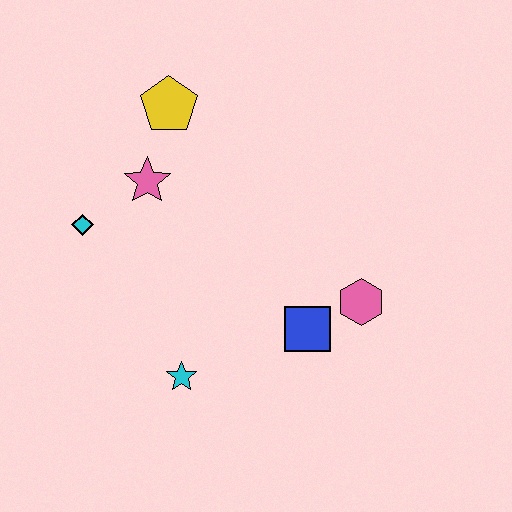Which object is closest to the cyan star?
The blue square is closest to the cyan star.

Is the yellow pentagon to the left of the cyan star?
Yes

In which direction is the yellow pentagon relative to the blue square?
The yellow pentagon is above the blue square.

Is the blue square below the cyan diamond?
Yes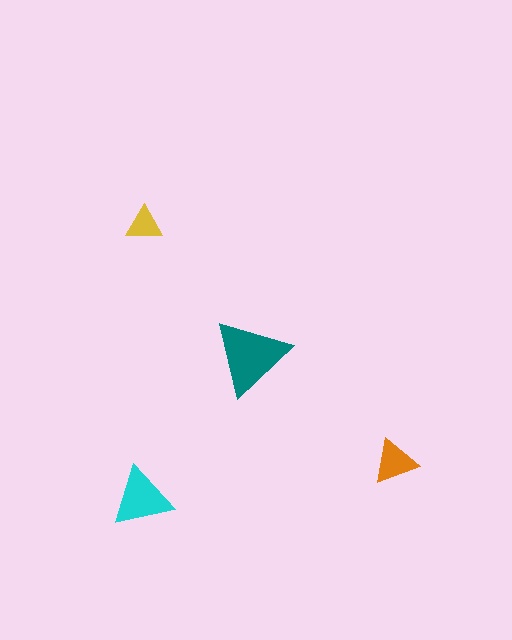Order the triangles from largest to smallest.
the teal one, the cyan one, the orange one, the yellow one.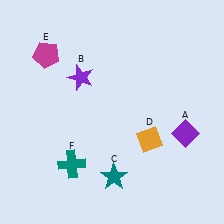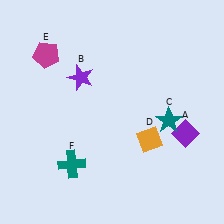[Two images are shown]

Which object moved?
The teal star (C) moved up.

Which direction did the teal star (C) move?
The teal star (C) moved up.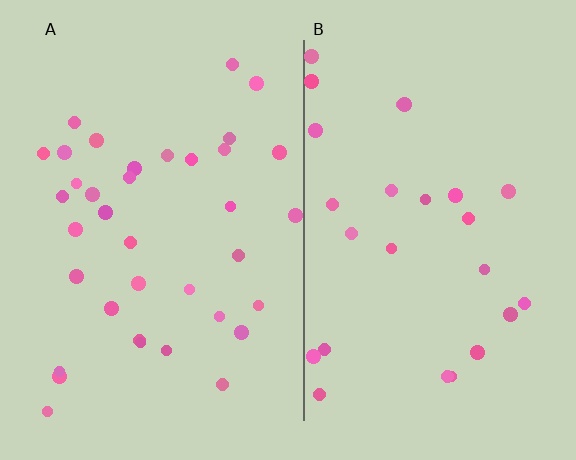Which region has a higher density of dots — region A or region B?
A (the left).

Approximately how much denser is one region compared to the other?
Approximately 1.4× — region A over region B.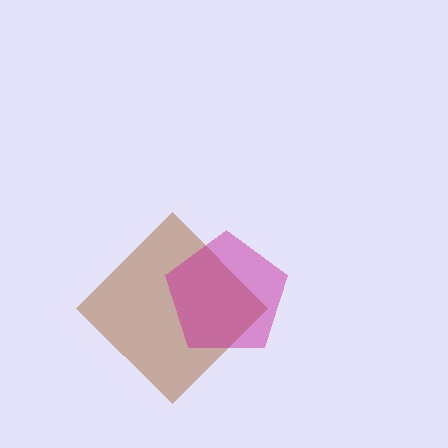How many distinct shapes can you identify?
There are 2 distinct shapes: a brown diamond, a magenta pentagon.